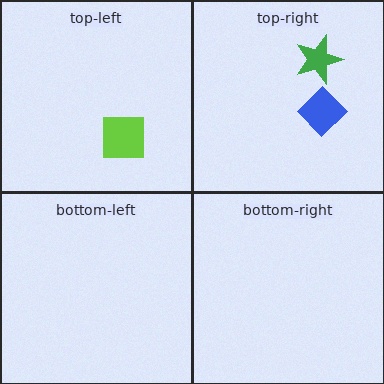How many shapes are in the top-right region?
2.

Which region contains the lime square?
The top-left region.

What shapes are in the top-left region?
The lime square.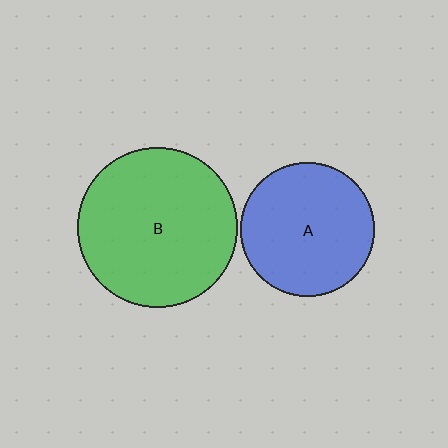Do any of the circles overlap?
No, none of the circles overlap.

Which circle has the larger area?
Circle B (green).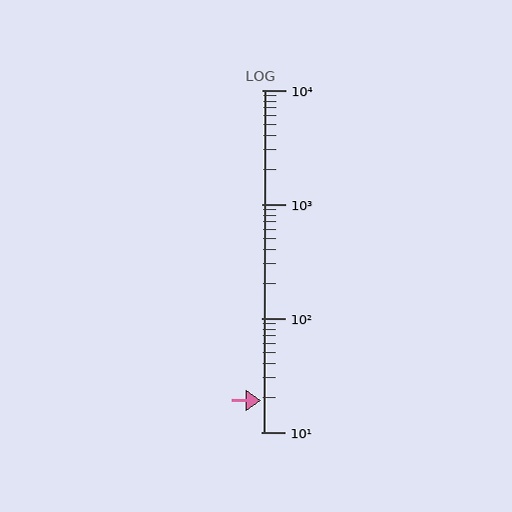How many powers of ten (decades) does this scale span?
The scale spans 3 decades, from 10 to 10000.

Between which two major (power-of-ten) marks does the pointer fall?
The pointer is between 10 and 100.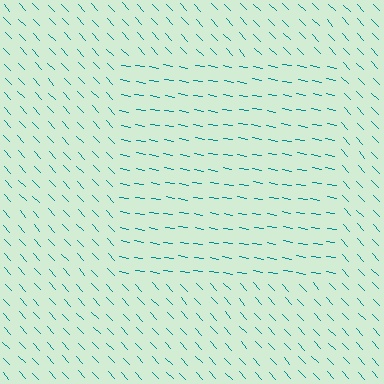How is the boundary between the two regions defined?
The boundary is defined purely by a change in line orientation (approximately 37 degrees difference). All lines are the same color and thickness.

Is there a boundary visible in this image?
Yes, there is a texture boundary formed by a change in line orientation.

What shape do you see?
I see a rectangle.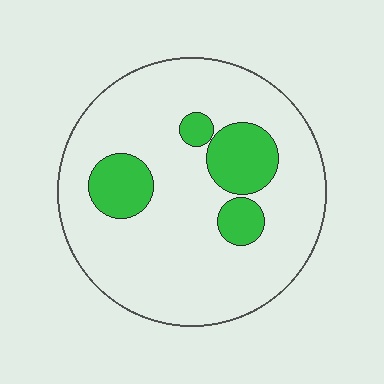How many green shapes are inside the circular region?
4.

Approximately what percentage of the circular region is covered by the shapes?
Approximately 20%.